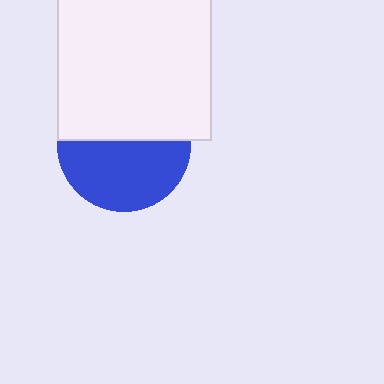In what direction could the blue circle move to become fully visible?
The blue circle could move down. That would shift it out from behind the white rectangle entirely.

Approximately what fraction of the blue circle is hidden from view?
Roughly 47% of the blue circle is hidden behind the white rectangle.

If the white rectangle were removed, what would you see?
You would see the complete blue circle.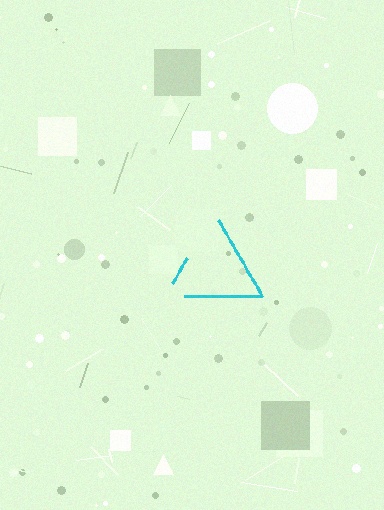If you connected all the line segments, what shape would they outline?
They would outline a triangle.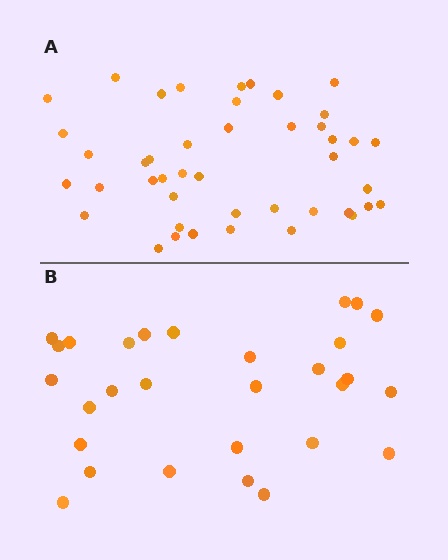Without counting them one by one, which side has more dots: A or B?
Region A (the top region) has more dots.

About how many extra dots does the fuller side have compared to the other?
Region A has approximately 15 more dots than region B.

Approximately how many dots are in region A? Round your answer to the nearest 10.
About 40 dots. (The exact count is 44, which rounds to 40.)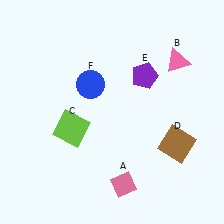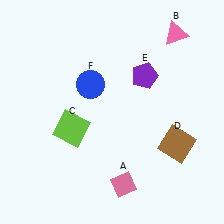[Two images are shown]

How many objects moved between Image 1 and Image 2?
1 object moved between the two images.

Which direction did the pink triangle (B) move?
The pink triangle (B) moved up.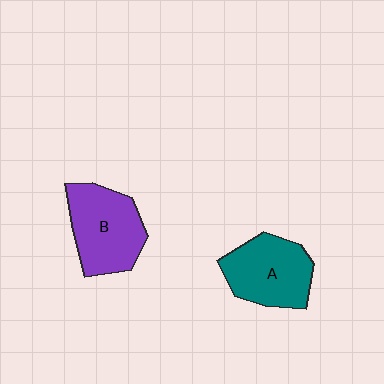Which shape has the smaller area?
Shape A (teal).